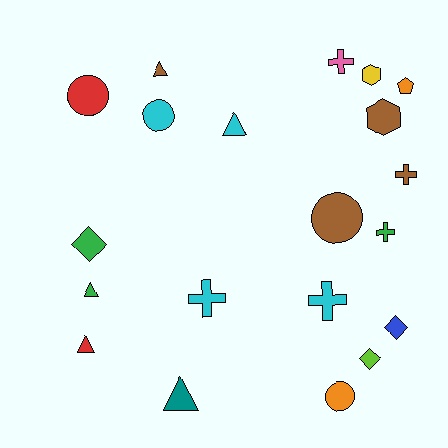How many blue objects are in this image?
There is 1 blue object.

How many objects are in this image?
There are 20 objects.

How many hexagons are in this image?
There are 2 hexagons.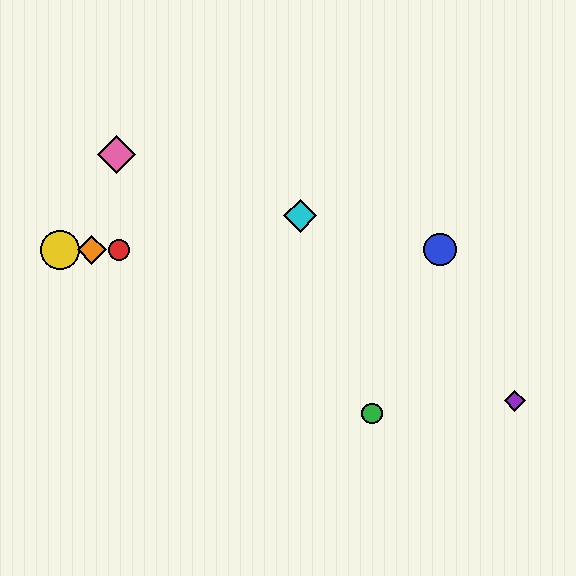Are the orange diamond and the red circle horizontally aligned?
Yes, both are at y≈250.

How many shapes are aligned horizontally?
4 shapes (the red circle, the blue circle, the yellow circle, the orange diamond) are aligned horizontally.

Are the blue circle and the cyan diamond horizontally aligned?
No, the blue circle is at y≈250 and the cyan diamond is at y≈216.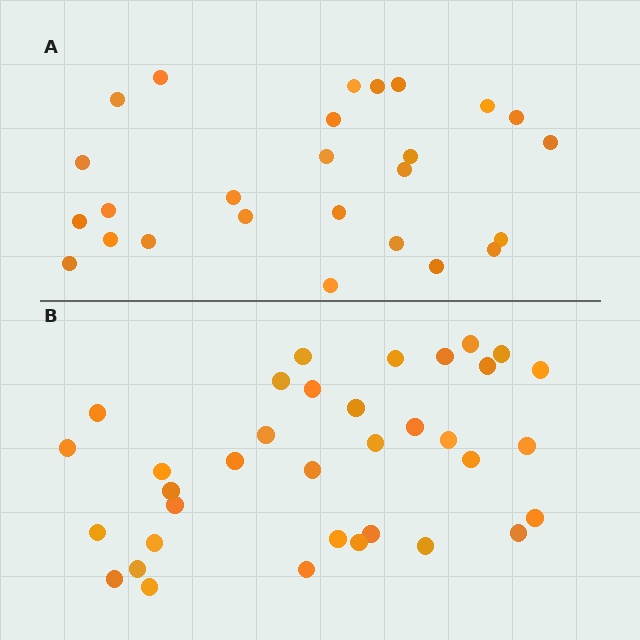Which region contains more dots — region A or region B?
Region B (the bottom region) has more dots.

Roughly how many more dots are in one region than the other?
Region B has roughly 8 or so more dots than region A.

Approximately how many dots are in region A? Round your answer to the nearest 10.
About 30 dots. (The exact count is 26, which rounds to 30.)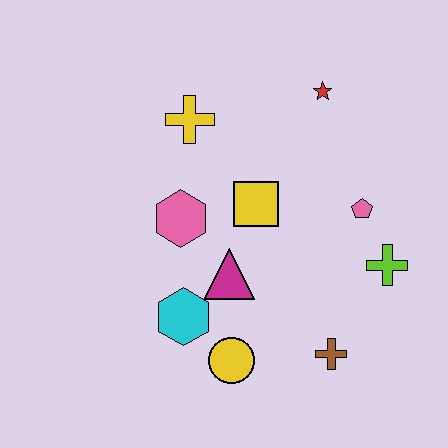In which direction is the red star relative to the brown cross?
The red star is above the brown cross.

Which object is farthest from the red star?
The yellow circle is farthest from the red star.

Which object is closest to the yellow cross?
The pink hexagon is closest to the yellow cross.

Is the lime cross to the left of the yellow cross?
No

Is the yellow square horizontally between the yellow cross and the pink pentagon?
Yes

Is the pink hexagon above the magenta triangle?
Yes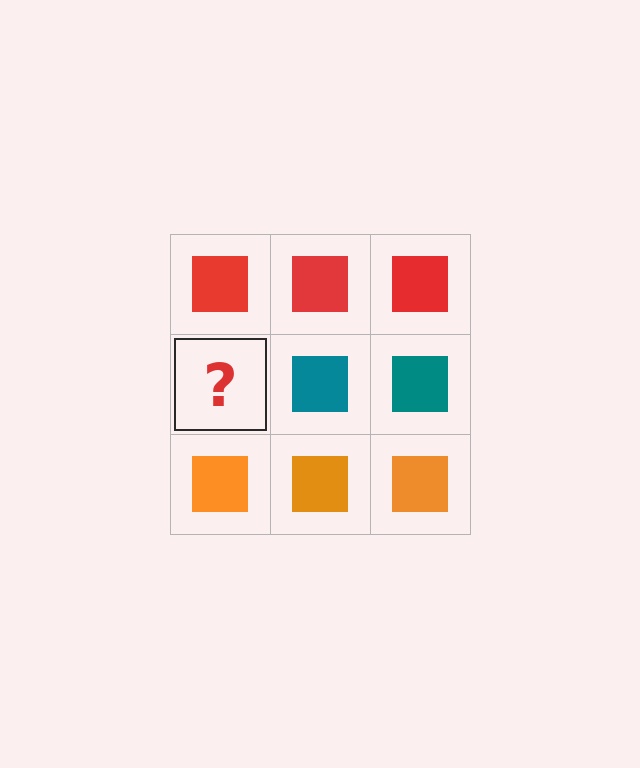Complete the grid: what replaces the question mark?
The question mark should be replaced with a teal square.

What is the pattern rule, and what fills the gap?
The rule is that each row has a consistent color. The gap should be filled with a teal square.